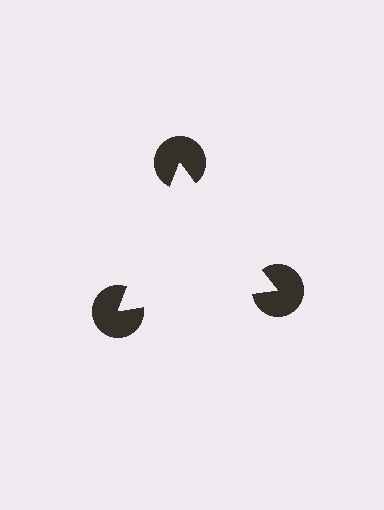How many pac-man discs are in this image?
There are 3 — one at each vertex of the illusory triangle.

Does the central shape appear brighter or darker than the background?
It typically appears slightly brighter than the background, even though no actual brightness change is drawn.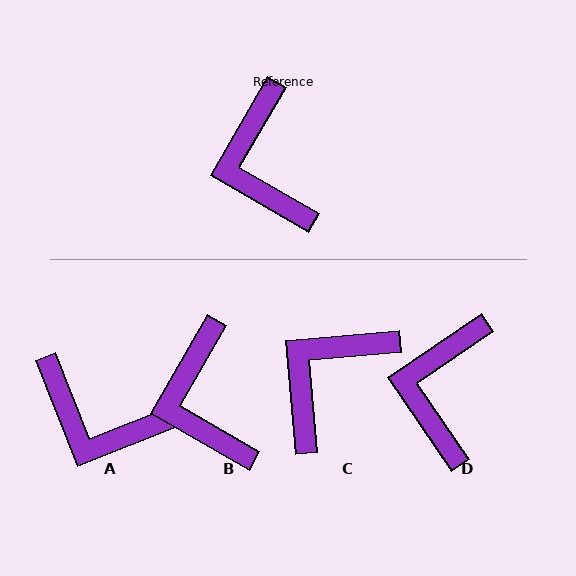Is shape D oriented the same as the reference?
No, it is off by about 26 degrees.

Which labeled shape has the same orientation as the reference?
B.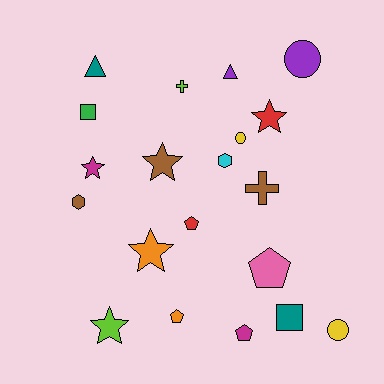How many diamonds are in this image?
There are no diamonds.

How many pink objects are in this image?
There is 1 pink object.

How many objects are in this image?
There are 20 objects.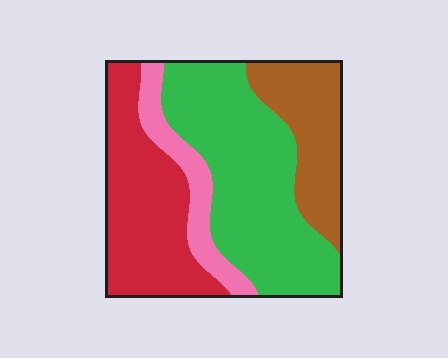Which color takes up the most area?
Green, at roughly 40%.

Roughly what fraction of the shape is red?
Red covers 29% of the shape.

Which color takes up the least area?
Pink, at roughly 10%.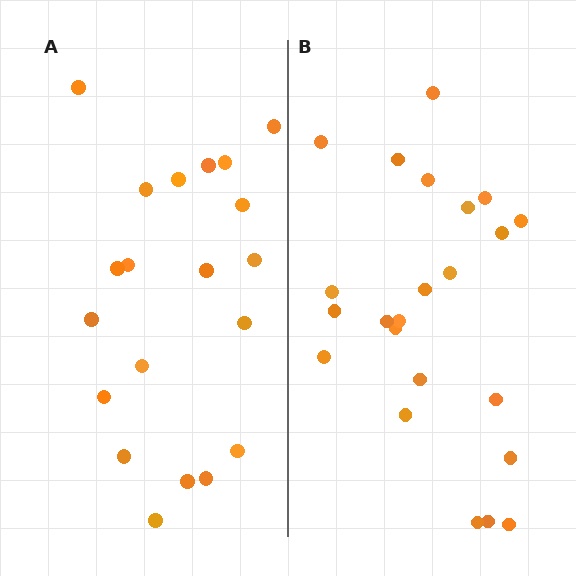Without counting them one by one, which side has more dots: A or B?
Region B (the right region) has more dots.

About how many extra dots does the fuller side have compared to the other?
Region B has just a few more — roughly 2 or 3 more dots than region A.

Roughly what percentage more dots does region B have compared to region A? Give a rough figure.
About 15% more.